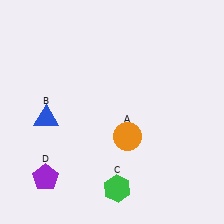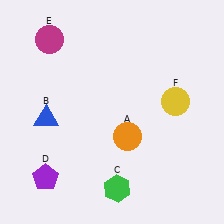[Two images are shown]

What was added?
A magenta circle (E), a yellow circle (F) were added in Image 2.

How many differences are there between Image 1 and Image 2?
There are 2 differences between the two images.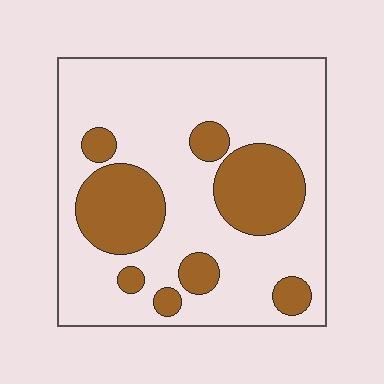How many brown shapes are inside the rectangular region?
8.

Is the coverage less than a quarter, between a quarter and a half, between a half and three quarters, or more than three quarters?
Between a quarter and a half.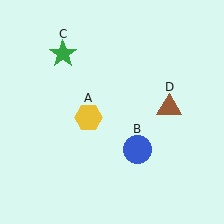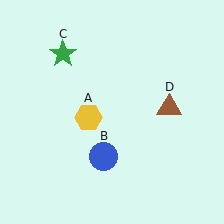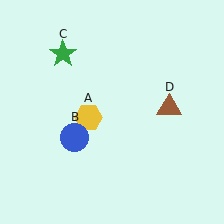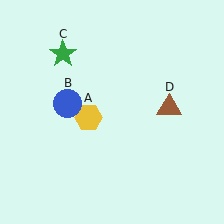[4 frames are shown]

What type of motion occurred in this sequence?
The blue circle (object B) rotated clockwise around the center of the scene.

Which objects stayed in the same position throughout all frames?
Yellow hexagon (object A) and green star (object C) and brown triangle (object D) remained stationary.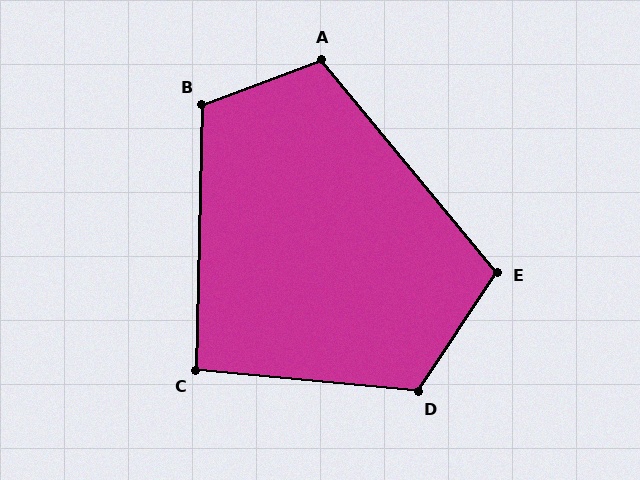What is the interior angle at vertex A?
Approximately 109 degrees (obtuse).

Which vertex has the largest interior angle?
D, at approximately 118 degrees.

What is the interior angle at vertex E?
Approximately 107 degrees (obtuse).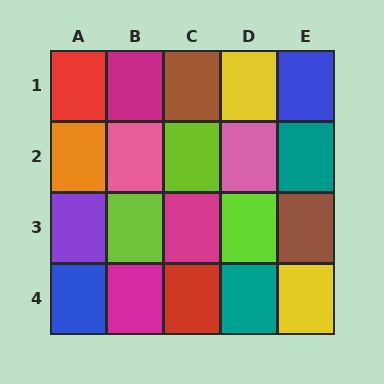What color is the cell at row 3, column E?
Brown.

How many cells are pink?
2 cells are pink.